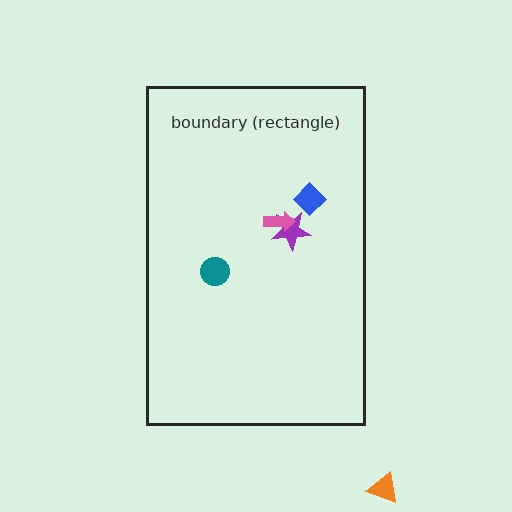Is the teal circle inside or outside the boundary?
Inside.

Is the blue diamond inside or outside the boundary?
Inside.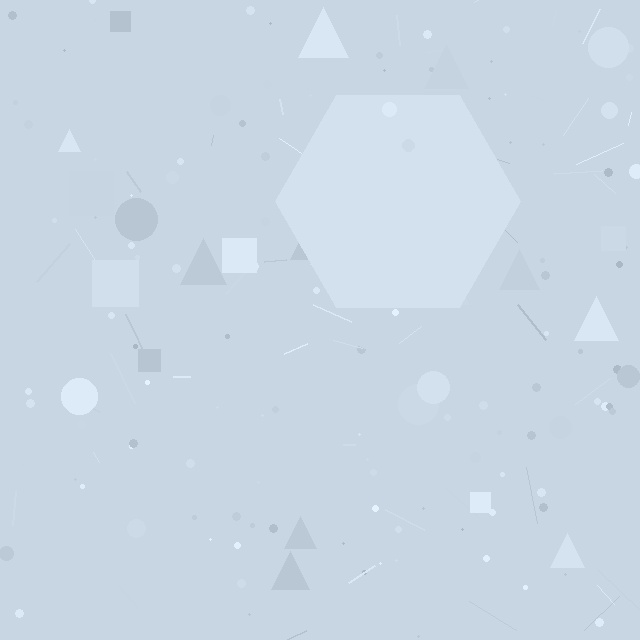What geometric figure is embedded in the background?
A hexagon is embedded in the background.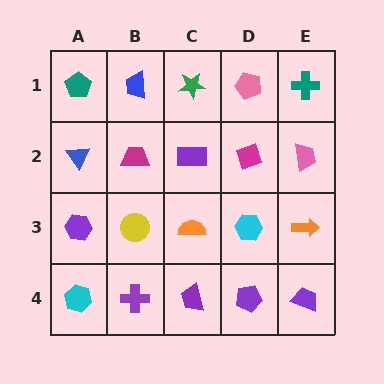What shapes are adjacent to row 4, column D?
A cyan hexagon (row 3, column D), a purple trapezoid (row 4, column C), a purple trapezoid (row 4, column E).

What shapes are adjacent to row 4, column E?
An orange arrow (row 3, column E), a purple pentagon (row 4, column D).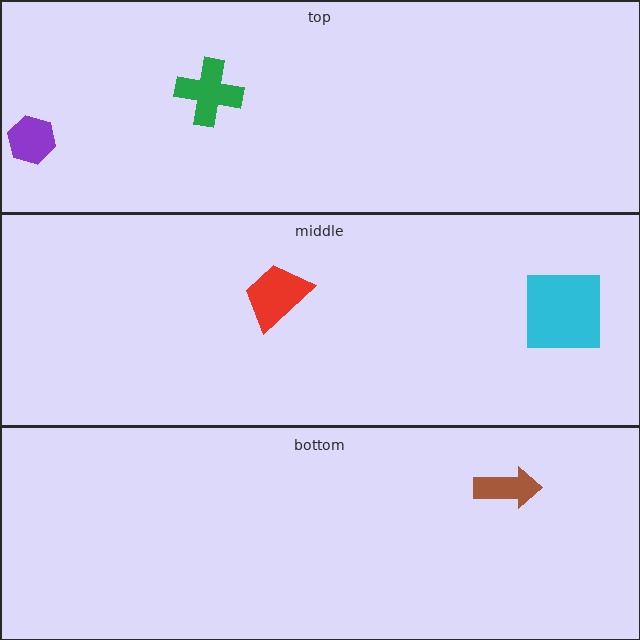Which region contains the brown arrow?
The bottom region.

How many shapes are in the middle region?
2.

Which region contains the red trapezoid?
The middle region.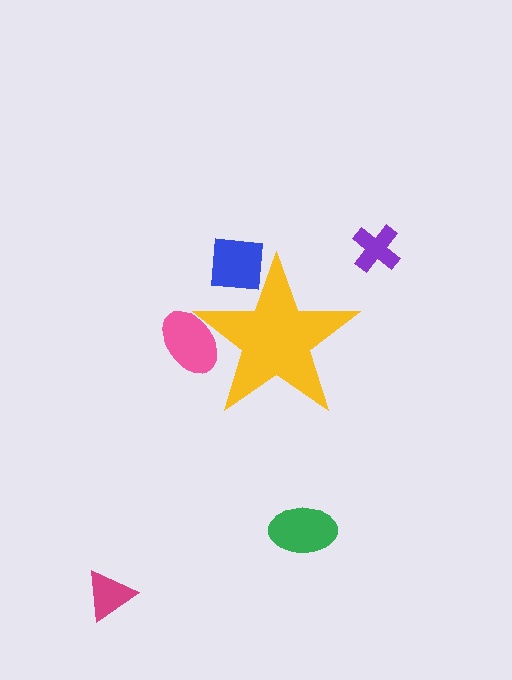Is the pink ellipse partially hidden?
Yes, the pink ellipse is partially hidden behind the yellow star.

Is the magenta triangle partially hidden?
No, the magenta triangle is fully visible.